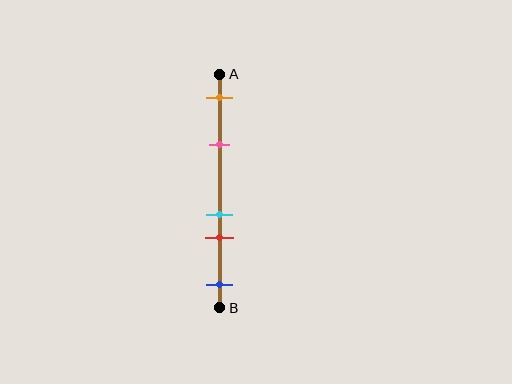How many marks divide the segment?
There are 5 marks dividing the segment.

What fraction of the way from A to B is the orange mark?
The orange mark is approximately 10% (0.1) of the way from A to B.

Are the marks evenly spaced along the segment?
No, the marks are not evenly spaced.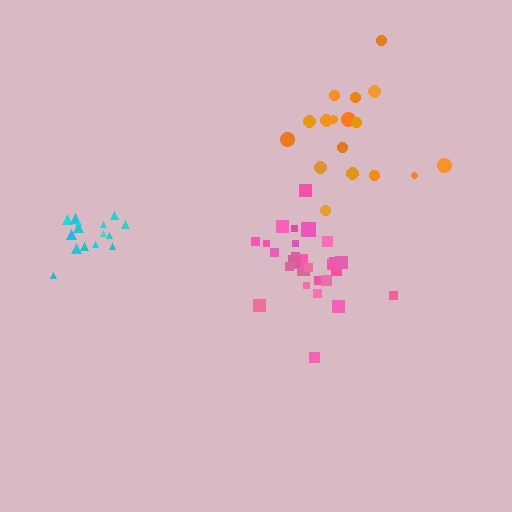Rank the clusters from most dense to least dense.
cyan, pink, orange.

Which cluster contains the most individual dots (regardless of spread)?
Pink (27).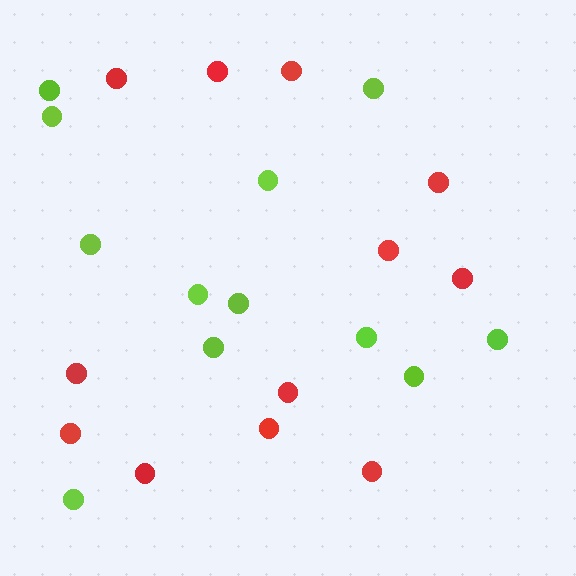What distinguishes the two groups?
There are 2 groups: one group of lime circles (12) and one group of red circles (12).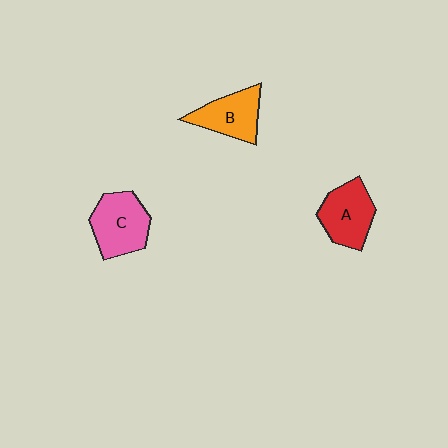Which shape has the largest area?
Shape C (pink).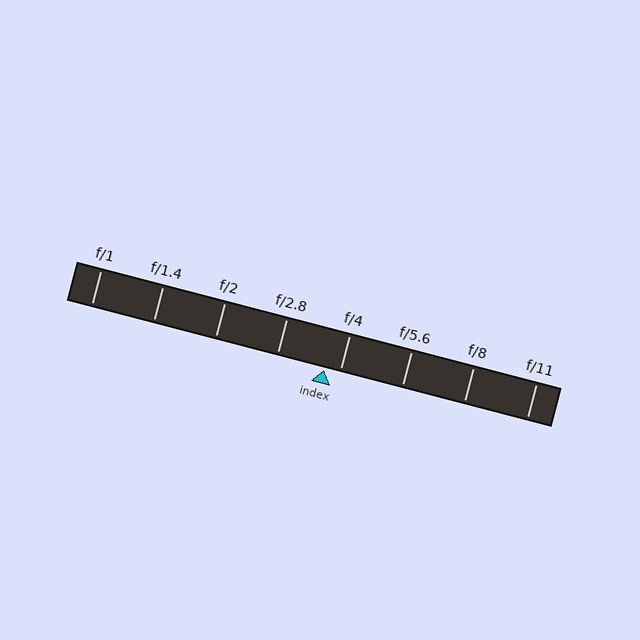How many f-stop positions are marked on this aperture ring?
There are 8 f-stop positions marked.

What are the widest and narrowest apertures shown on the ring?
The widest aperture shown is f/1 and the narrowest is f/11.